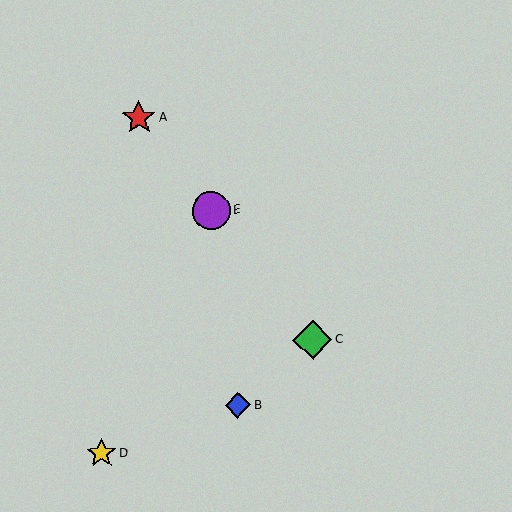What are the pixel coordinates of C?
Object C is at (313, 340).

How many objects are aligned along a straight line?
3 objects (A, C, E) are aligned along a straight line.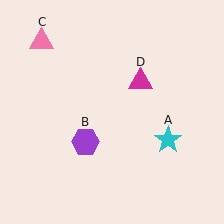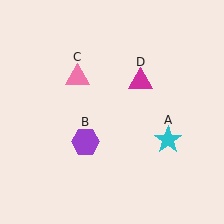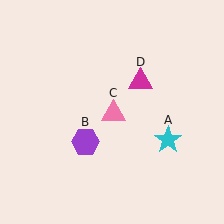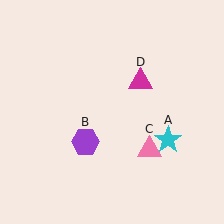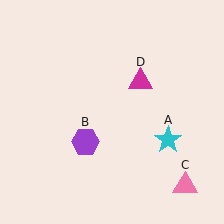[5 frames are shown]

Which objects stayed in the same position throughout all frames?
Cyan star (object A) and purple hexagon (object B) and magenta triangle (object D) remained stationary.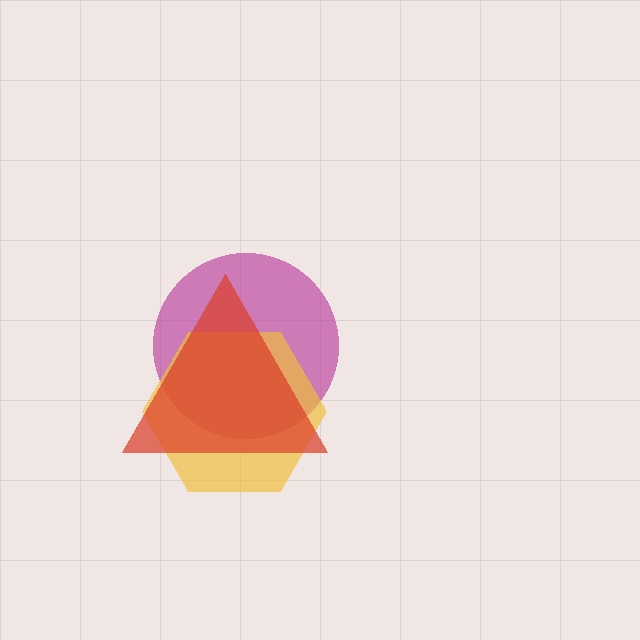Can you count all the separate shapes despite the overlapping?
Yes, there are 3 separate shapes.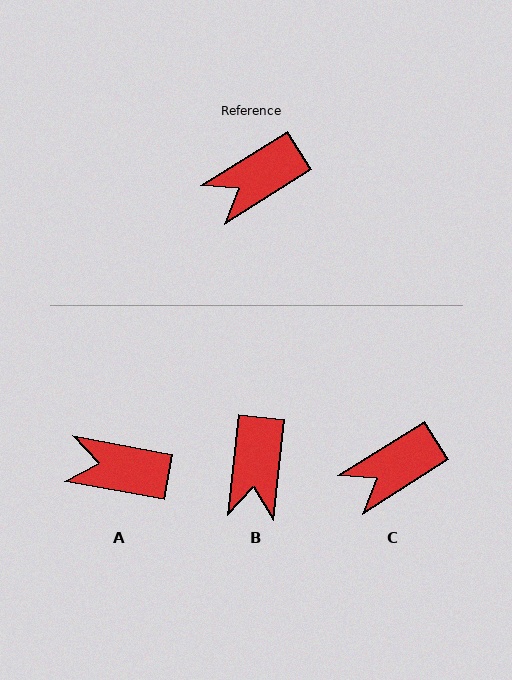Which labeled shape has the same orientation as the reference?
C.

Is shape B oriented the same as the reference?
No, it is off by about 51 degrees.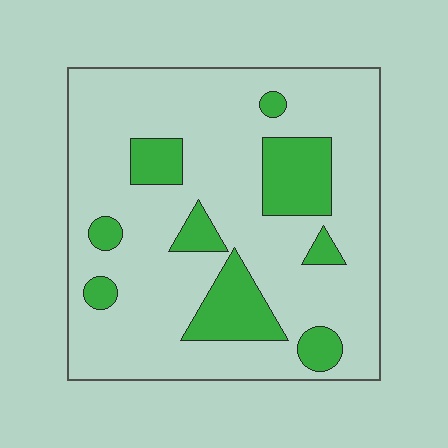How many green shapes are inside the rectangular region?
9.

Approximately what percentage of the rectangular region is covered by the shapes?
Approximately 20%.